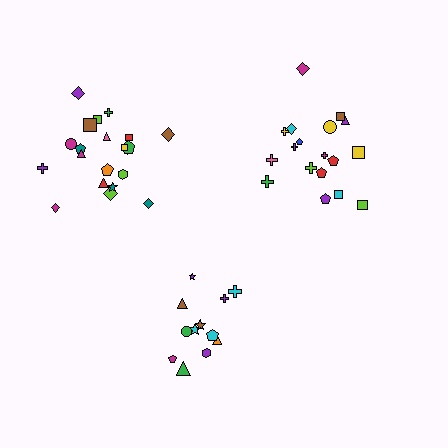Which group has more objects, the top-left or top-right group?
The top-left group.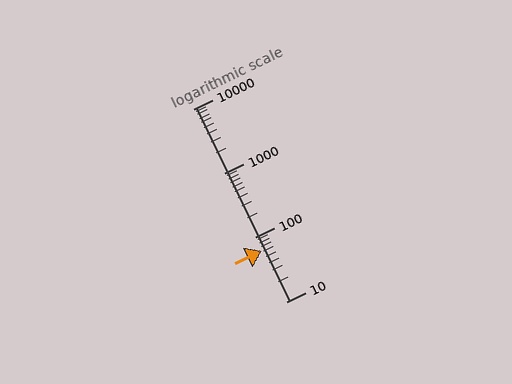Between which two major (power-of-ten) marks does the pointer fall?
The pointer is between 10 and 100.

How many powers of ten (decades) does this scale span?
The scale spans 3 decades, from 10 to 10000.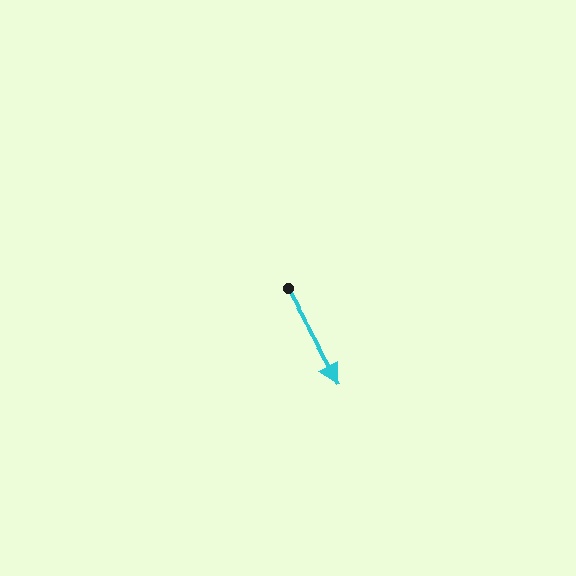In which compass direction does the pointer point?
Southeast.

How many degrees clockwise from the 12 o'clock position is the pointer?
Approximately 151 degrees.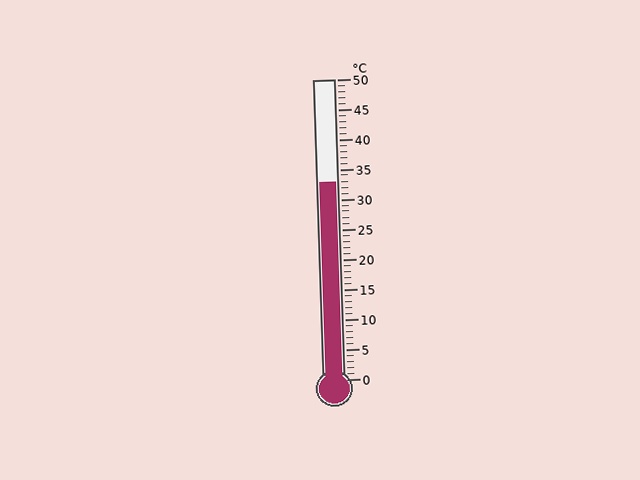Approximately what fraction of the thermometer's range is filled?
The thermometer is filled to approximately 65% of its range.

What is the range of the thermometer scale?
The thermometer scale ranges from 0°C to 50°C.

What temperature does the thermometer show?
The thermometer shows approximately 33°C.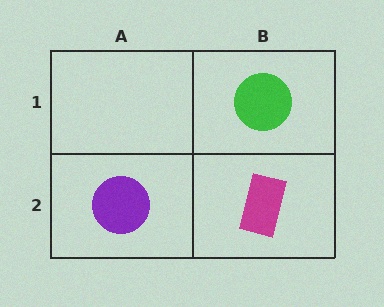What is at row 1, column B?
A green circle.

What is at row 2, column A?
A purple circle.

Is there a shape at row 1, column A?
No, that cell is empty.